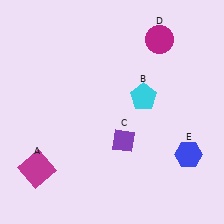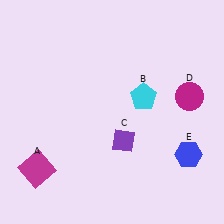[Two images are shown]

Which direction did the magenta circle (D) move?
The magenta circle (D) moved down.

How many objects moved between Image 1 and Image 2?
1 object moved between the two images.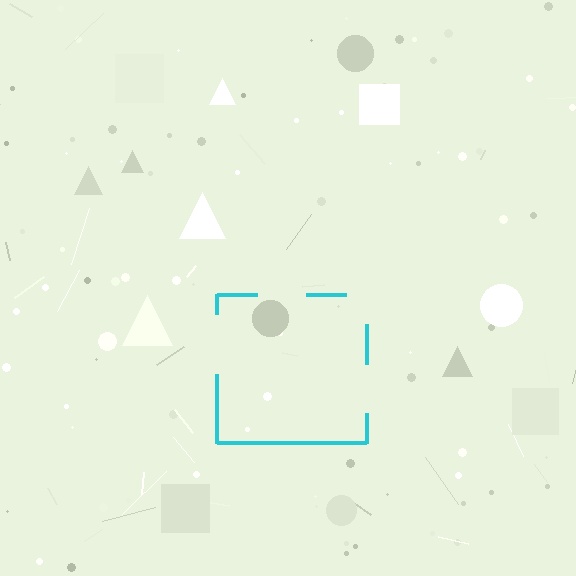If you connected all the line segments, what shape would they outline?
They would outline a square.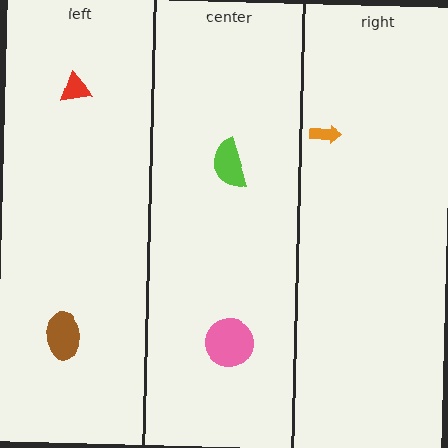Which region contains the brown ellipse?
The left region.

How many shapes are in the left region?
2.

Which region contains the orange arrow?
The right region.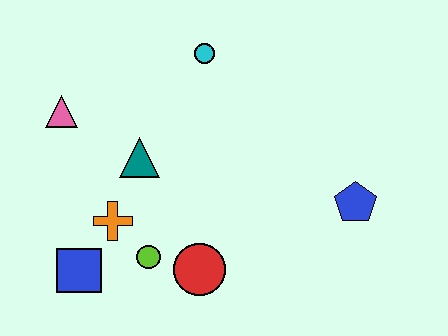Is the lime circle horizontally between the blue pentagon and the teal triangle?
Yes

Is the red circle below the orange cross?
Yes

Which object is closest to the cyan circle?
The teal triangle is closest to the cyan circle.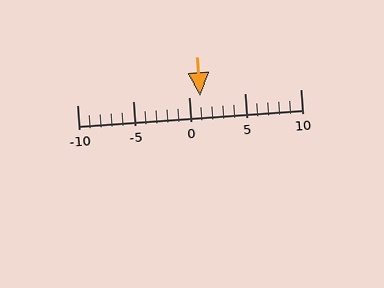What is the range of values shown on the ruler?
The ruler shows values from -10 to 10.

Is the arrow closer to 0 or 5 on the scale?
The arrow is closer to 0.